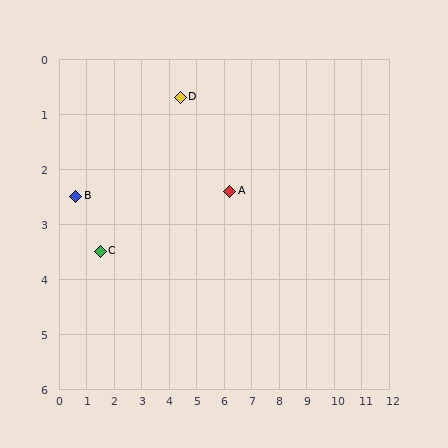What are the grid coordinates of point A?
Point A is at approximately (6.2, 2.4).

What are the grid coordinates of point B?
Point B is at approximately (0.6, 2.5).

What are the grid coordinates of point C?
Point C is at approximately (1.5, 3.5).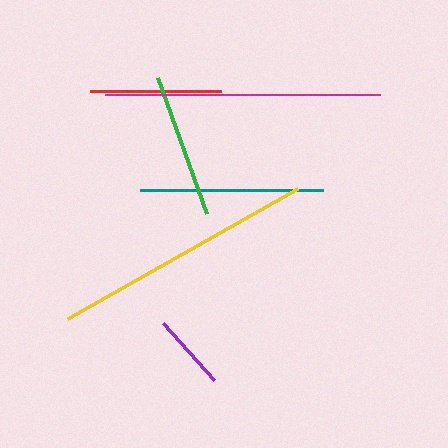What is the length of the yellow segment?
The yellow segment is approximately 265 pixels long.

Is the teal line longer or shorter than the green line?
The teal line is longer than the green line.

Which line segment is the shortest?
The purple line is the shortest at approximately 77 pixels.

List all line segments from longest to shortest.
From longest to shortest: magenta, yellow, teal, green, red, purple.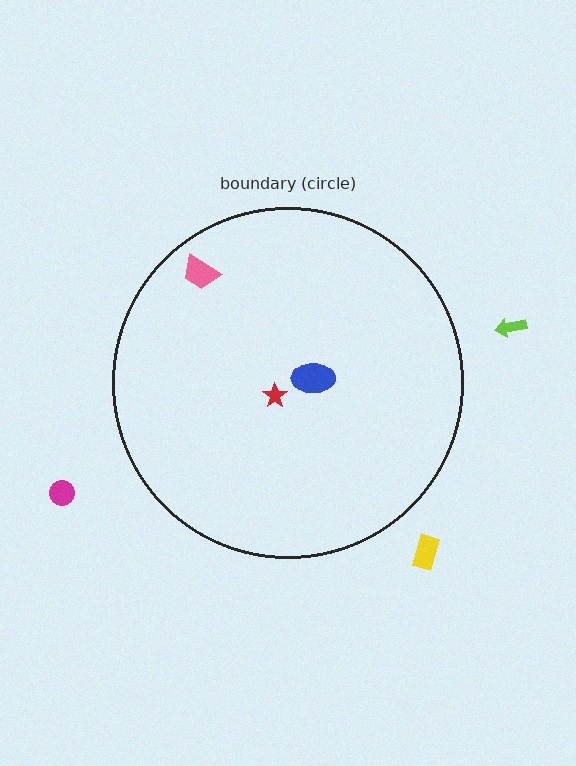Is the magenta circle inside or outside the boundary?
Outside.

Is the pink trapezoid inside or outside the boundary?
Inside.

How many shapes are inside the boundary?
3 inside, 3 outside.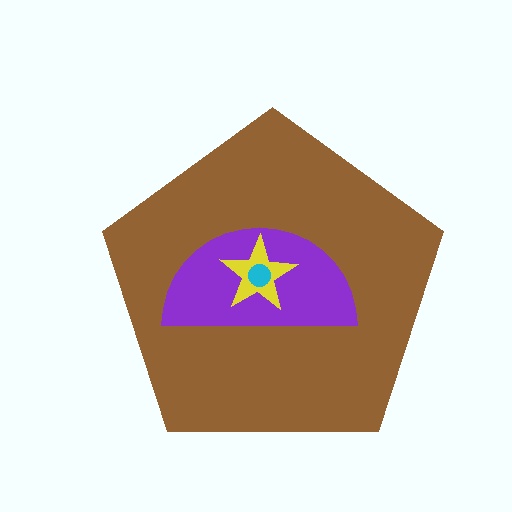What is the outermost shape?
The brown pentagon.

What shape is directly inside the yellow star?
The cyan circle.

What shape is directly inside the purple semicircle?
The yellow star.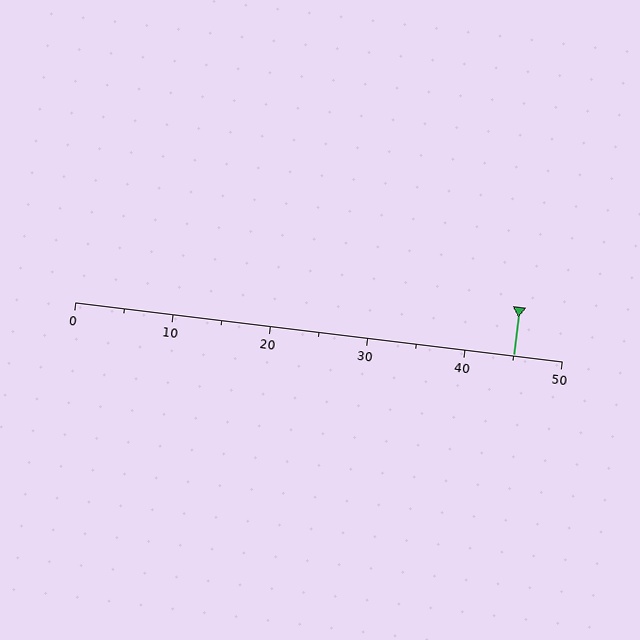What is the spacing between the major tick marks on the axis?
The major ticks are spaced 10 apart.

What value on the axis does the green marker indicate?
The marker indicates approximately 45.